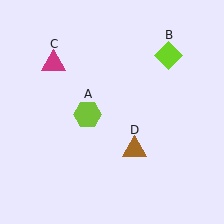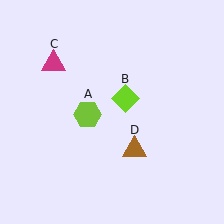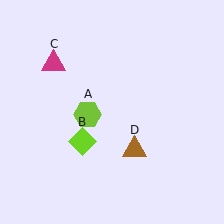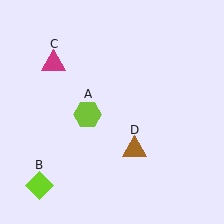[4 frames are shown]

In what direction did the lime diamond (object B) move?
The lime diamond (object B) moved down and to the left.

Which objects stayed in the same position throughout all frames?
Lime hexagon (object A) and magenta triangle (object C) and brown triangle (object D) remained stationary.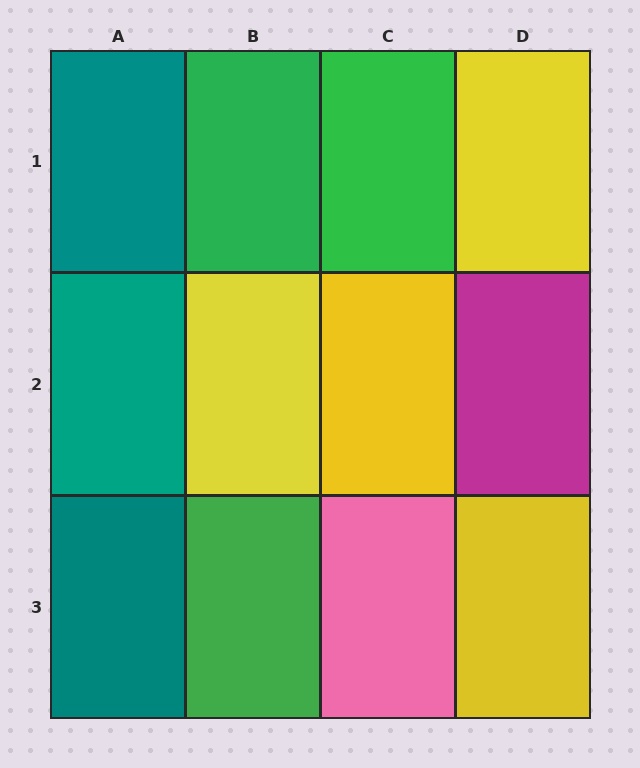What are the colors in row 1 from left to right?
Teal, green, green, yellow.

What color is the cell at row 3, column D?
Yellow.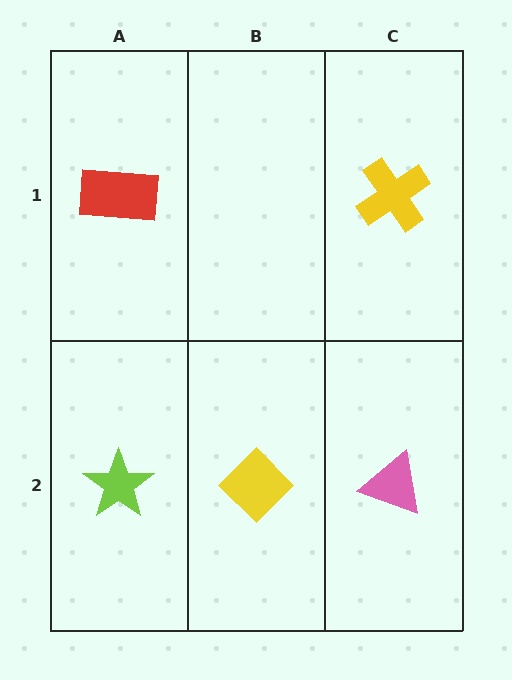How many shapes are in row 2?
3 shapes.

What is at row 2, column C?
A pink triangle.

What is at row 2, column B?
A yellow diamond.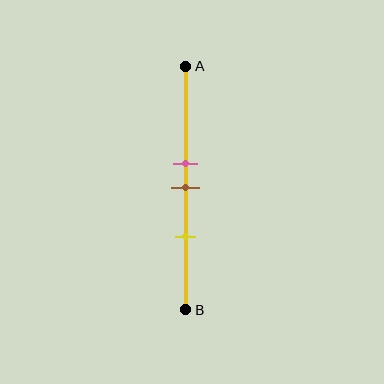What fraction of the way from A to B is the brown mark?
The brown mark is approximately 50% (0.5) of the way from A to B.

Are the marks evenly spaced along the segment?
Yes, the marks are approximately evenly spaced.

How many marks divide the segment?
There are 3 marks dividing the segment.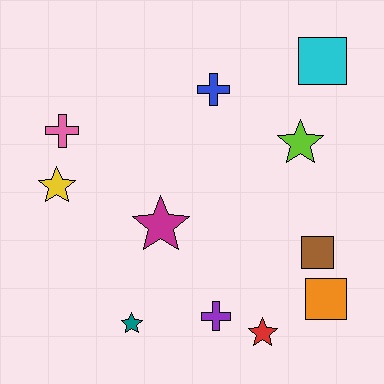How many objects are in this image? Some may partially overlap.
There are 11 objects.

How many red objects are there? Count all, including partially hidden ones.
There is 1 red object.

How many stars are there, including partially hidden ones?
There are 5 stars.